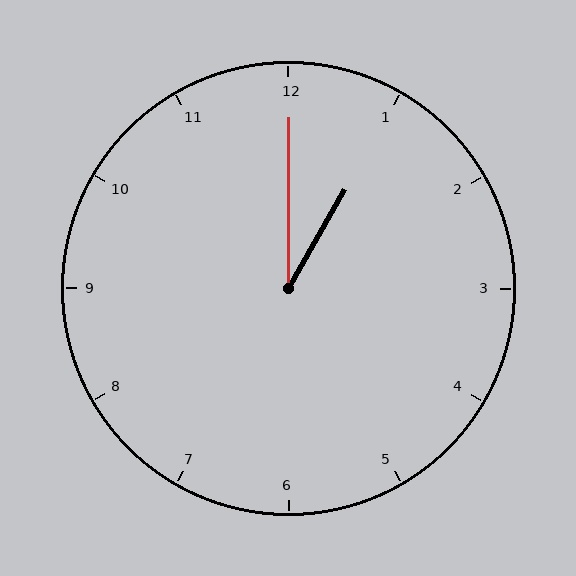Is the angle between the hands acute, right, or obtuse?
It is acute.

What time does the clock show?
1:00.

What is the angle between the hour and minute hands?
Approximately 30 degrees.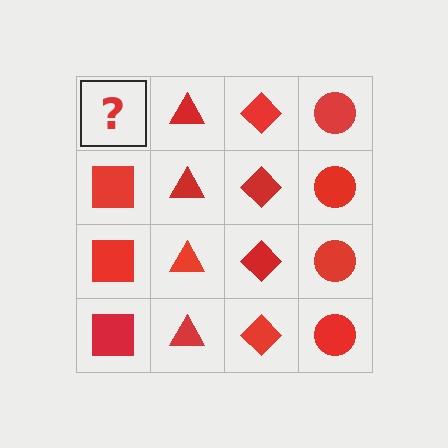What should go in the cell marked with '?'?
The missing cell should contain a red square.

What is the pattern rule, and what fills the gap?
The rule is that each column has a consistent shape. The gap should be filled with a red square.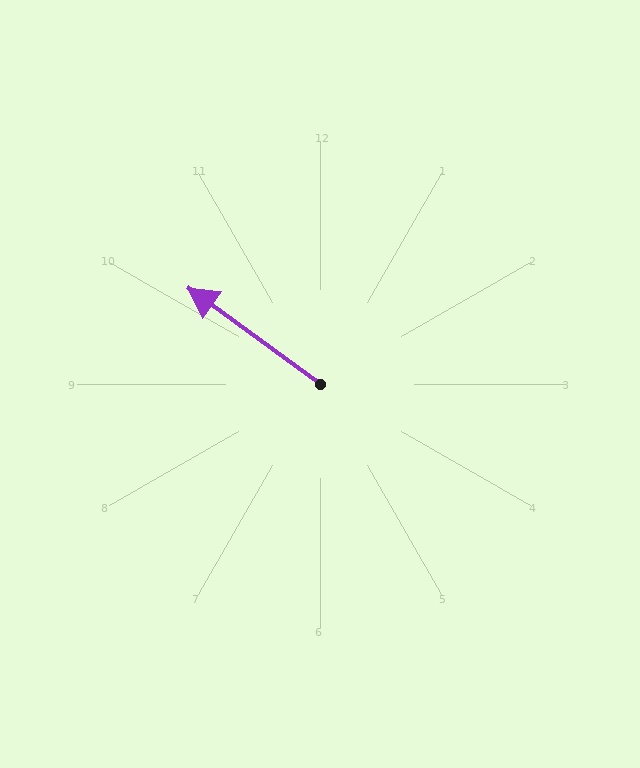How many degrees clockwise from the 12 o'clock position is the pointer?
Approximately 306 degrees.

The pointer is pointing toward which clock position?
Roughly 10 o'clock.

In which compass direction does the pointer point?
Northwest.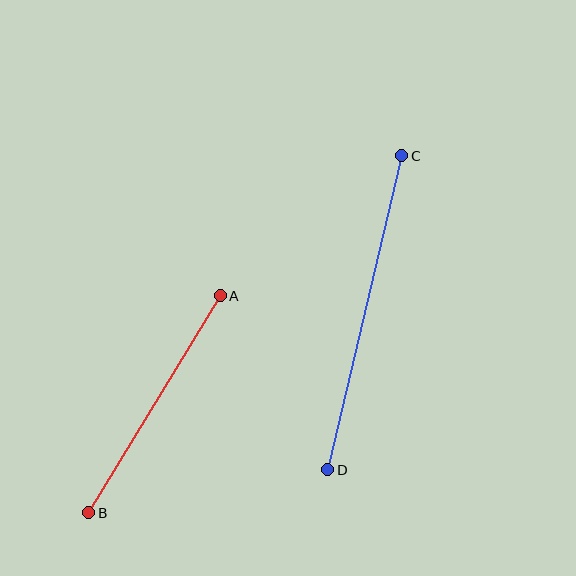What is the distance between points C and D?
The distance is approximately 323 pixels.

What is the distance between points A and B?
The distance is approximately 254 pixels.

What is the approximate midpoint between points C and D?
The midpoint is at approximately (365, 313) pixels.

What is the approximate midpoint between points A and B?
The midpoint is at approximately (154, 404) pixels.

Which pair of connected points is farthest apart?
Points C and D are farthest apart.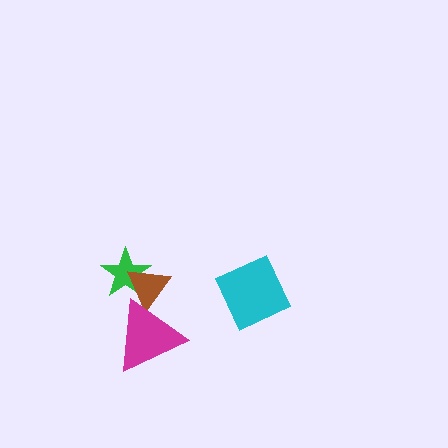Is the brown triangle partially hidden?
Yes, it is partially covered by another shape.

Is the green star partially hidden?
Yes, it is partially covered by another shape.